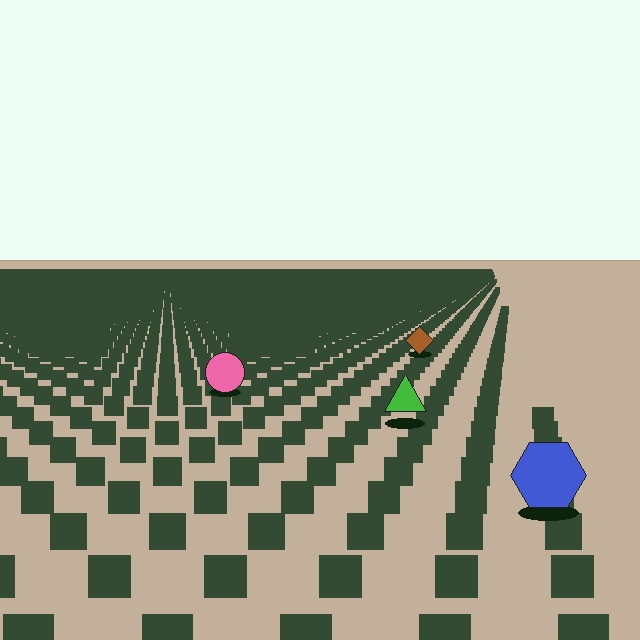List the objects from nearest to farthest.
From nearest to farthest: the blue hexagon, the green triangle, the pink circle, the brown diamond.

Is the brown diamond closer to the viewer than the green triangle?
No. The green triangle is closer — you can tell from the texture gradient: the ground texture is coarser near it.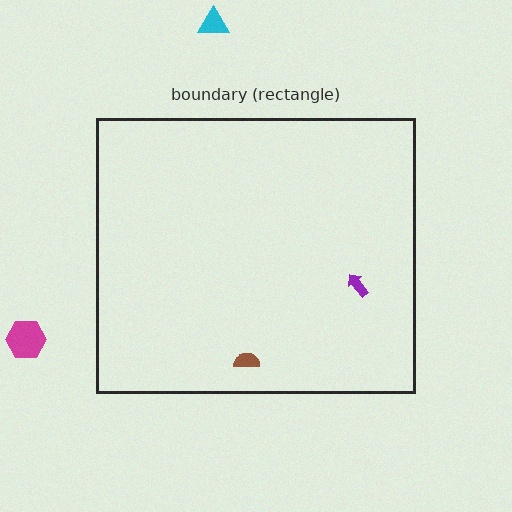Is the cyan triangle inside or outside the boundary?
Outside.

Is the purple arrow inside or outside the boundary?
Inside.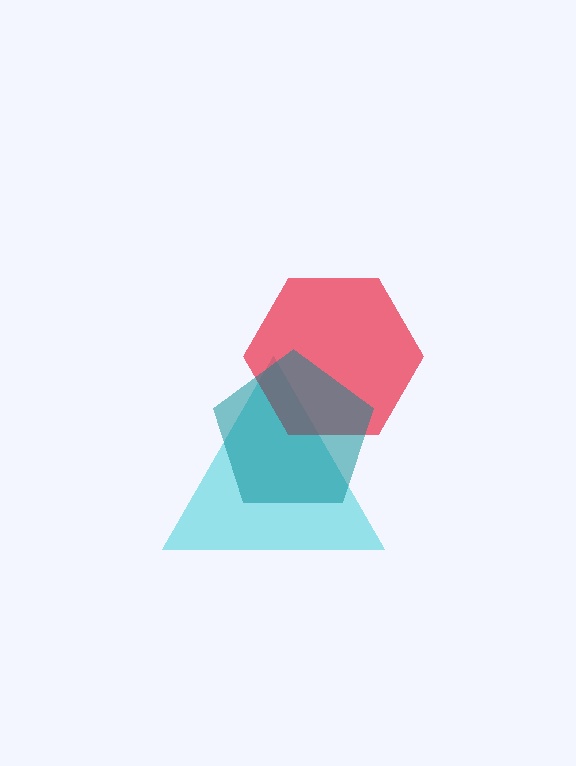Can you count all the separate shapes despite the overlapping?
Yes, there are 3 separate shapes.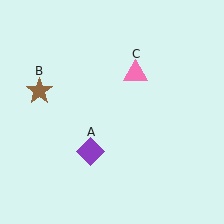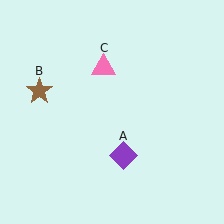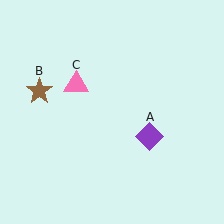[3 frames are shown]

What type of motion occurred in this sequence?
The purple diamond (object A), pink triangle (object C) rotated counterclockwise around the center of the scene.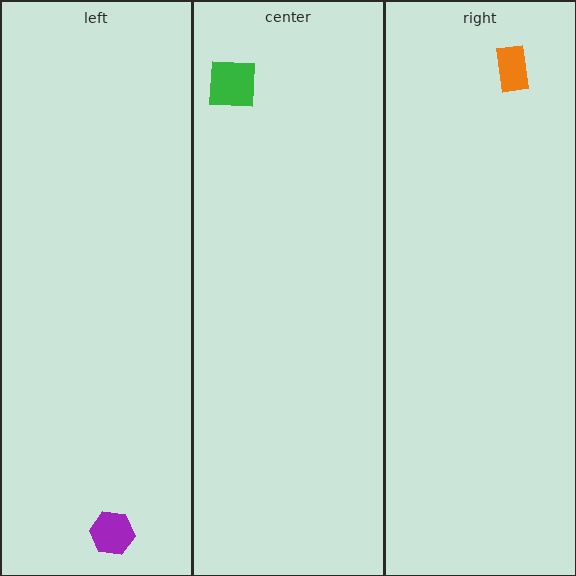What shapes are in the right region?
The orange rectangle.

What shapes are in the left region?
The purple hexagon.